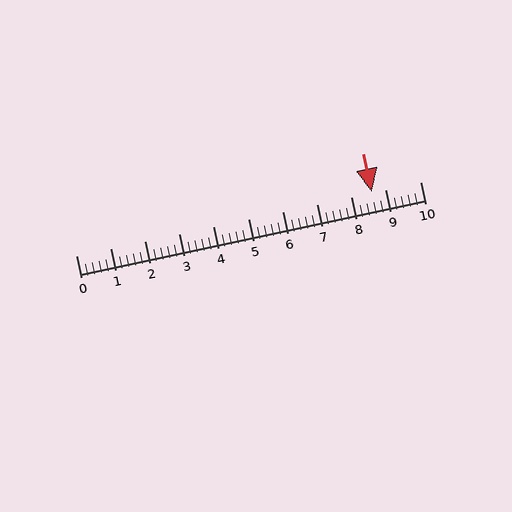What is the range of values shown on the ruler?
The ruler shows values from 0 to 10.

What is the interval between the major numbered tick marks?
The major tick marks are spaced 1 units apart.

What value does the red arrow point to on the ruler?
The red arrow points to approximately 8.6.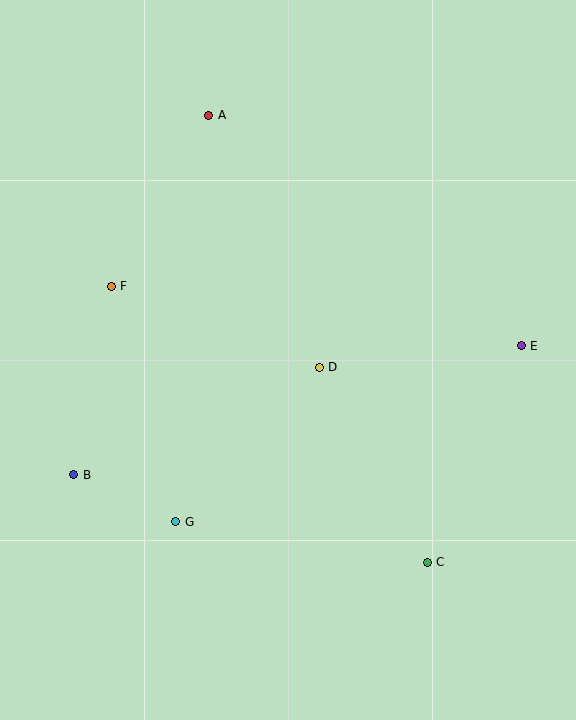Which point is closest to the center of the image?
Point D at (319, 367) is closest to the center.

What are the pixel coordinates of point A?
Point A is at (209, 115).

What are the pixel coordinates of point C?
Point C is at (427, 562).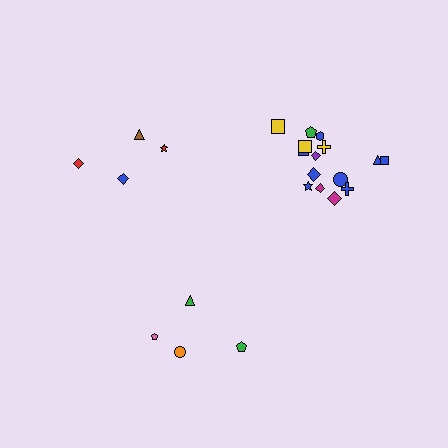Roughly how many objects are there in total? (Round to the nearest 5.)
Roughly 25 objects in total.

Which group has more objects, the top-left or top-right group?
The top-right group.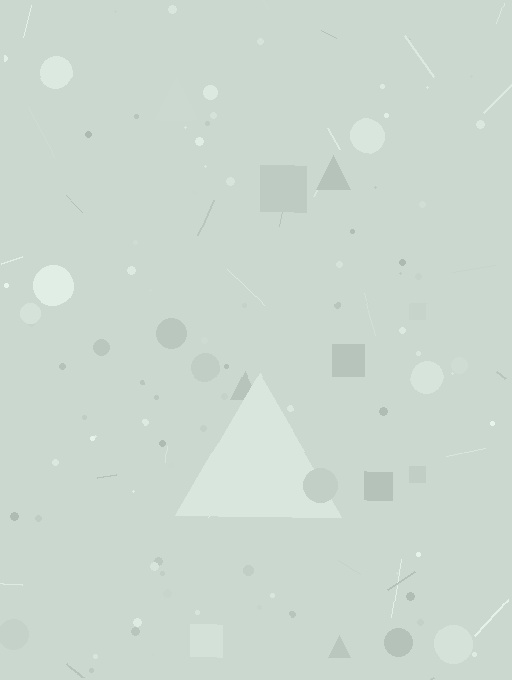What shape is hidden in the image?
A triangle is hidden in the image.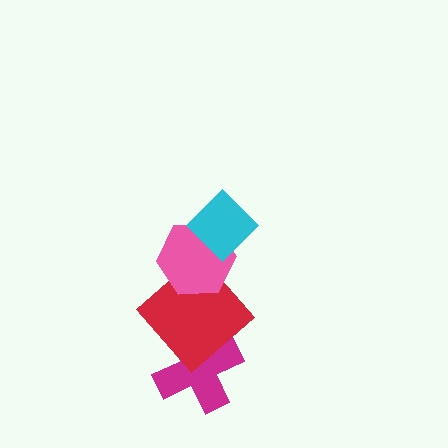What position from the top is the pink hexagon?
The pink hexagon is 2nd from the top.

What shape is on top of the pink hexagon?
The cyan diamond is on top of the pink hexagon.